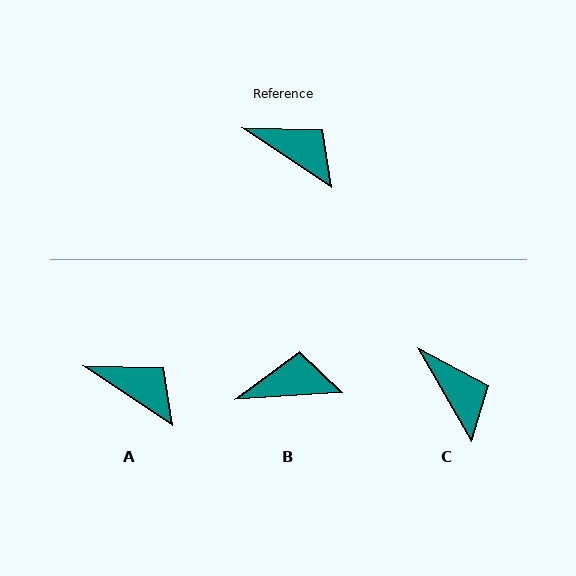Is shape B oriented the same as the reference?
No, it is off by about 38 degrees.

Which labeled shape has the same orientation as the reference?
A.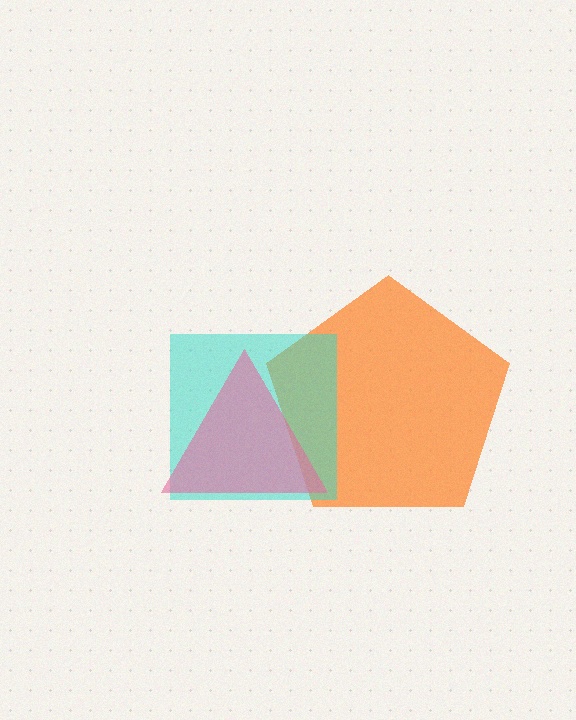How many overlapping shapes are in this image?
There are 3 overlapping shapes in the image.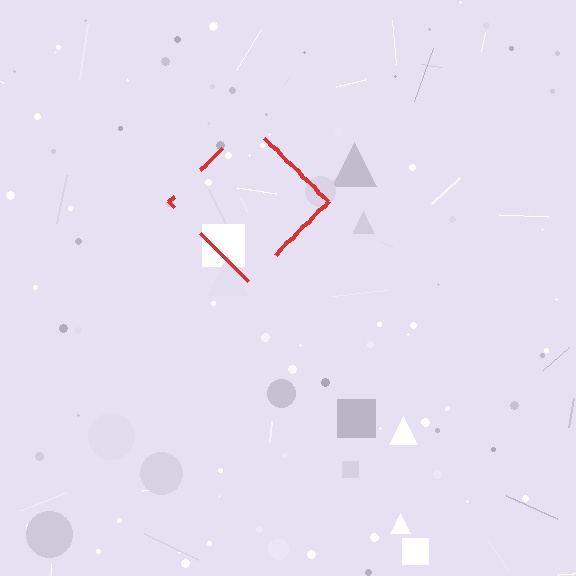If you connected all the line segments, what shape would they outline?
They would outline a diamond.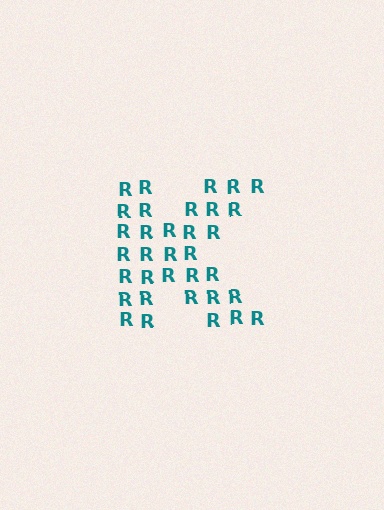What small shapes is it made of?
It is made of small letter R's.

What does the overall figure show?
The overall figure shows the letter K.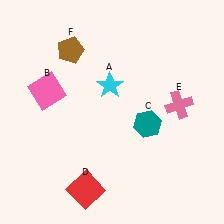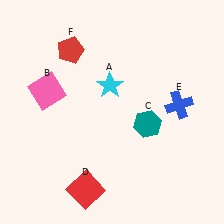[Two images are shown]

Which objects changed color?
E changed from pink to blue. F changed from brown to red.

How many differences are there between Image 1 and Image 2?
There are 2 differences between the two images.